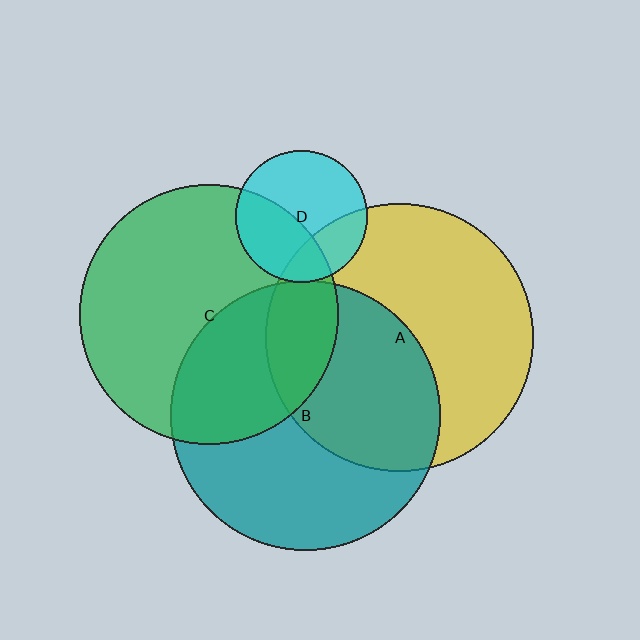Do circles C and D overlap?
Yes.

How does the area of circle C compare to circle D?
Approximately 3.9 times.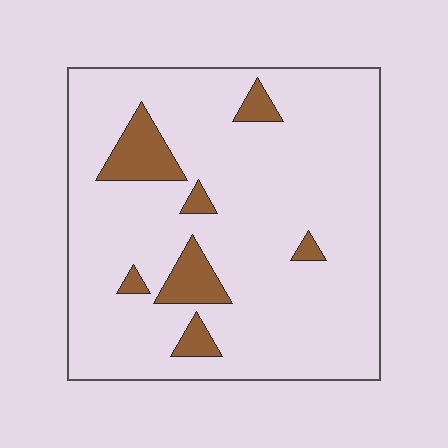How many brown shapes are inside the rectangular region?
7.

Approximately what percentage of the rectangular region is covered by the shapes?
Approximately 10%.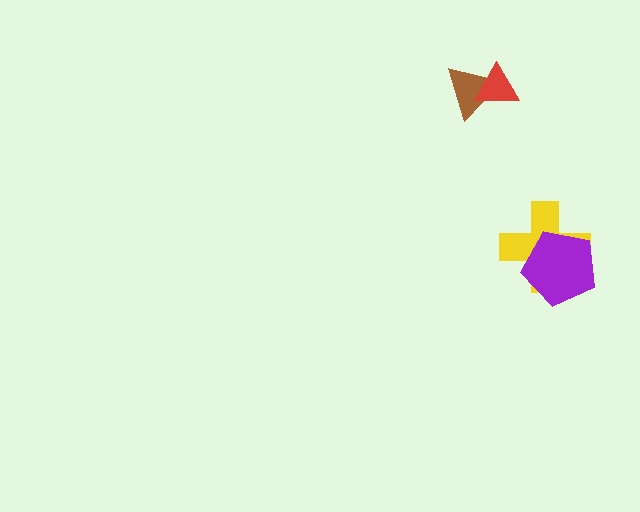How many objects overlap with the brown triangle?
1 object overlaps with the brown triangle.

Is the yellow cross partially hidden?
Yes, it is partially covered by another shape.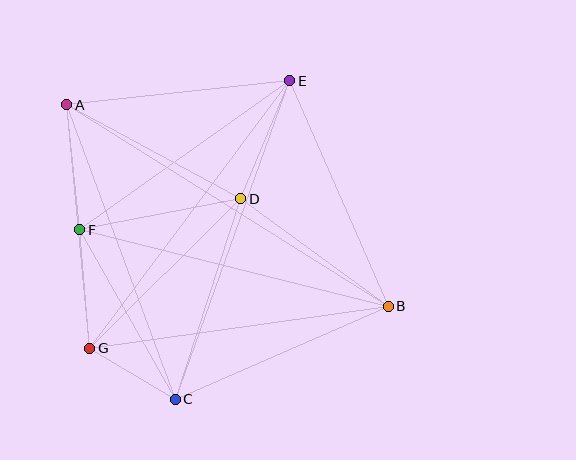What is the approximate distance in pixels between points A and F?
The distance between A and F is approximately 125 pixels.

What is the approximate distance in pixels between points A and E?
The distance between A and E is approximately 224 pixels.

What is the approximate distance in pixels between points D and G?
The distance between D and G is approximately 213 pixels.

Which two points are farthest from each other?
Points A and B are farthest from each other.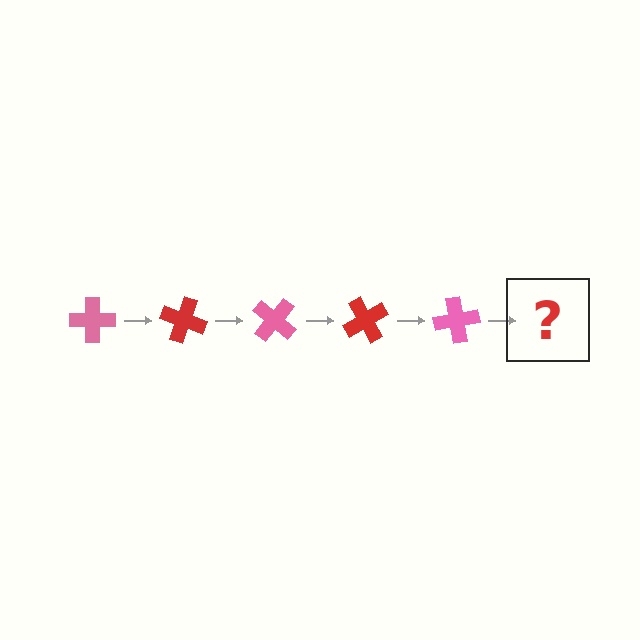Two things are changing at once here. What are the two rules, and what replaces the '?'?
The two rules are that it rotates 20 degrees each step and the color cycles through pink and red. The '?' should be a red cross, rotated 100 degrees from the start.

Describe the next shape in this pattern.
It should be a red cross, rotated 100 degrees from the start.